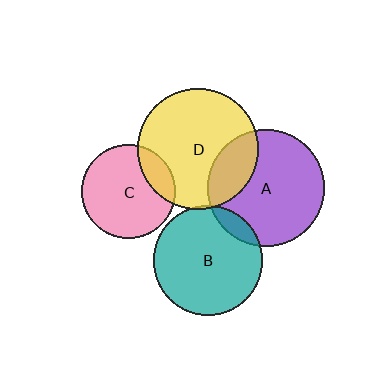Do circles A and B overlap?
Yes.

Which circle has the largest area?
Circle D (yellow).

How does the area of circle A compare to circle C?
Approximately 1.6 times.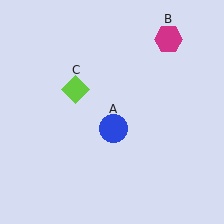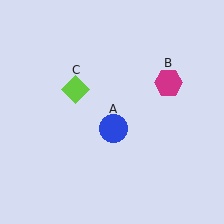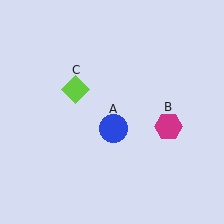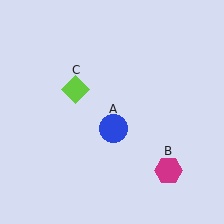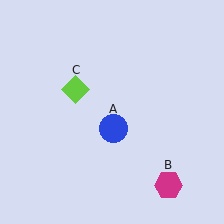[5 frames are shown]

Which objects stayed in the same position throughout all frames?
Blue circle (object A) and lime diamond (object C) remained stationary.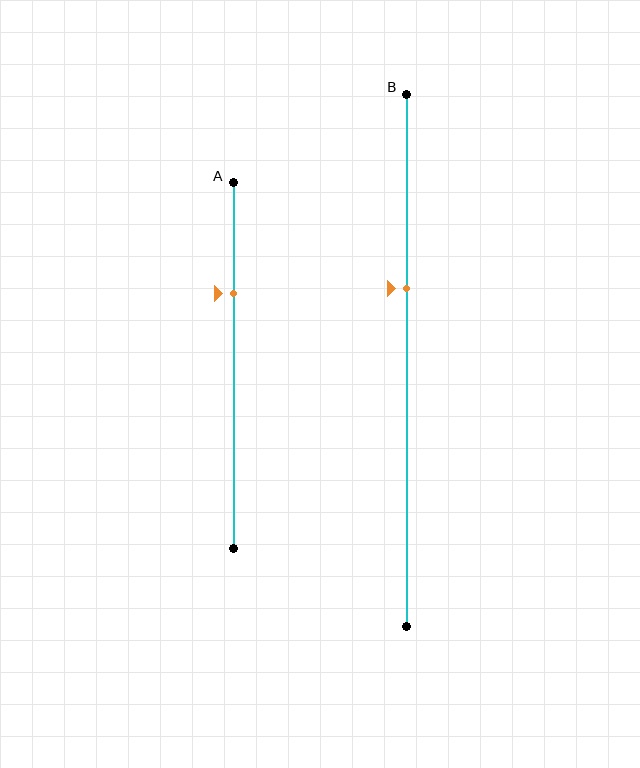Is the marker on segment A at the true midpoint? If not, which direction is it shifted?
No, the marker on segment A is shifted upward by about 20% of the segment length.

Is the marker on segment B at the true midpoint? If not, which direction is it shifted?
No, the marker on segment B is shifted upward by about 14% of the segment length.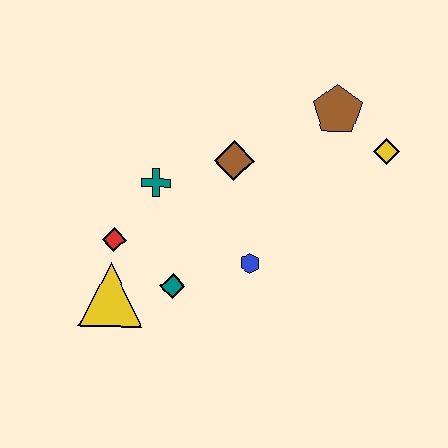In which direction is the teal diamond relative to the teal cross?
The teal diamond is below the teal cross.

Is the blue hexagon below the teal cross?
Yes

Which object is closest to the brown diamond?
The teal cross is closest to the brown diamond.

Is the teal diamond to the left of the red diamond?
No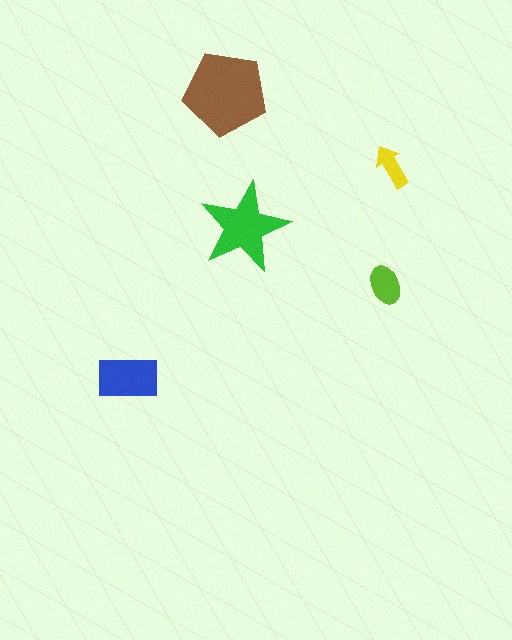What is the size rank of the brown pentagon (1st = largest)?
1st.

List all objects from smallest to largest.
The yellow arrow, the lime ellipse, the blue rectangle, the green star, the brown pentagon.